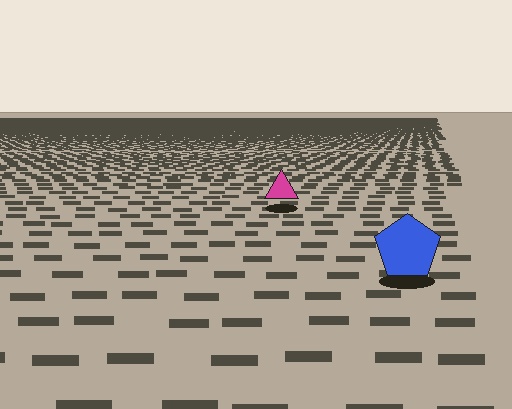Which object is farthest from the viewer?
The magenta triangle is farthest from the viewer. It appears smaller and the ground texture around it is denser.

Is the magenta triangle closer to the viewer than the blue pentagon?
No. The blue pentagon is closer — you can tell from the texture gradient: the ground texture is coarser near it.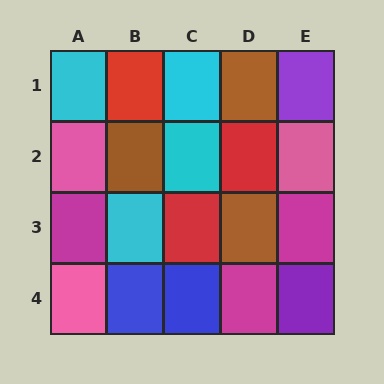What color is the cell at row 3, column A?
Magenta.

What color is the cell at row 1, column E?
Purple.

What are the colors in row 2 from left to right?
Pink, brown, cyan, red, pink.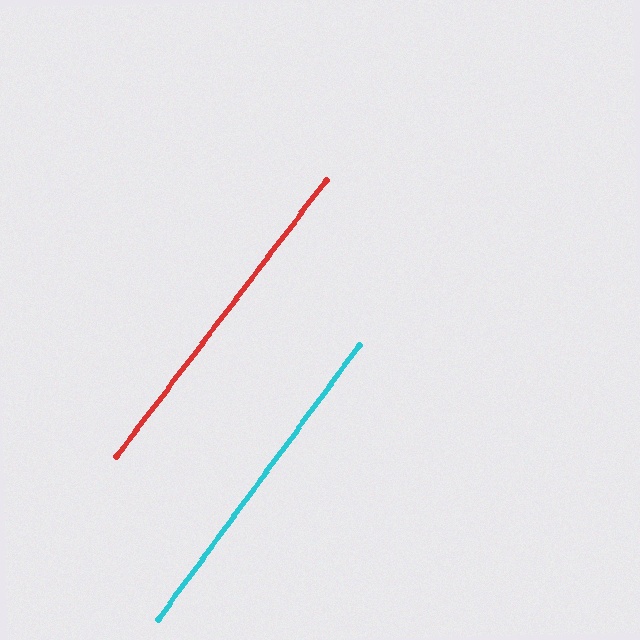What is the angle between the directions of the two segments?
Approximately 1 degree.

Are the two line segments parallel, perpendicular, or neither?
Parallel — their directions differ by only 1.1°.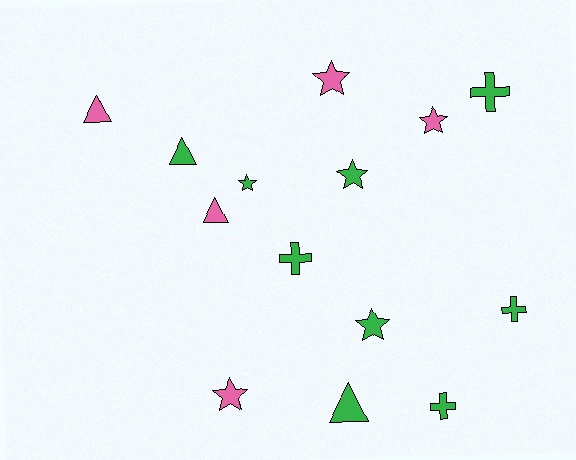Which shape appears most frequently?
Star, with 6 objects.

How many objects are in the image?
There are 14 objects.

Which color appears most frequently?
Green, with 9 objects.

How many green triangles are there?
There are 2 green triangles.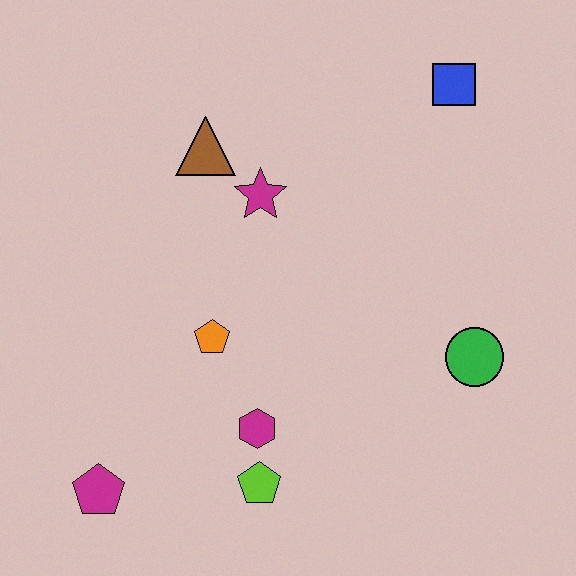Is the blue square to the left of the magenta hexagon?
No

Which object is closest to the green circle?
The magenta hexagon is closest to the green circle.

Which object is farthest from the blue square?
The magenta pentagon is farthest from the blue square.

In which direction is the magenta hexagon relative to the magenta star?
The magenta hexagon is below the magenta star.